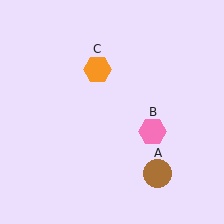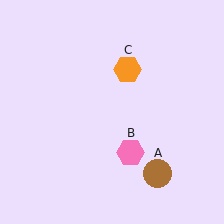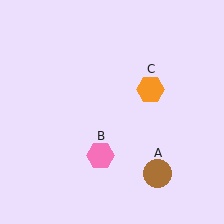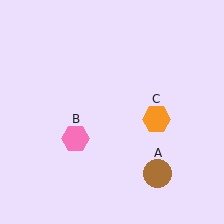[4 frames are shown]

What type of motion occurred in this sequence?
The pink hexagon (object B), orange hexagon (object C) rotated clockwise around the center of the scene.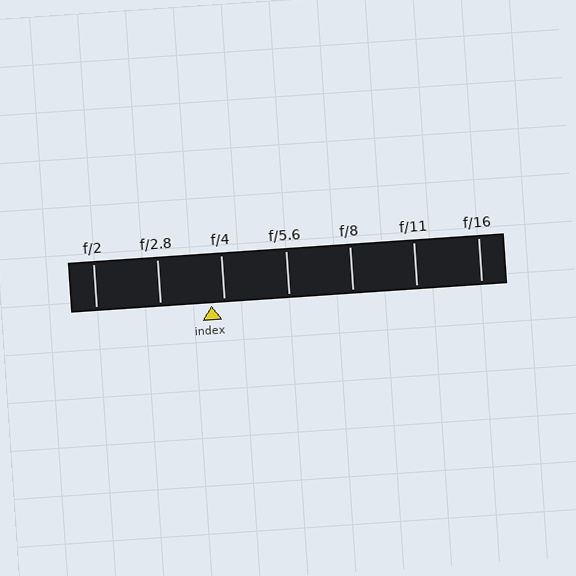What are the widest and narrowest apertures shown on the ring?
The widest aperture shown is f/2 and the narrowest is f/16.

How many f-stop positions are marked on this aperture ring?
There are 7 f-stop positions marked.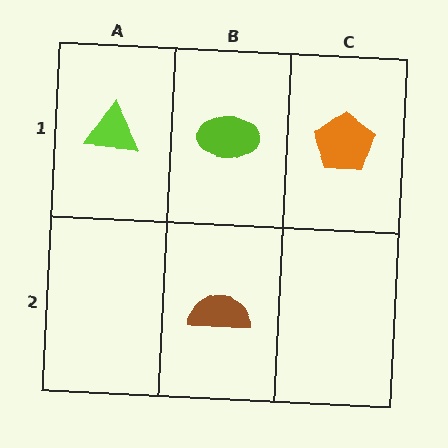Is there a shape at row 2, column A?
No, that cell is empty.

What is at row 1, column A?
A lime triangle.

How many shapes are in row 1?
3 shapes.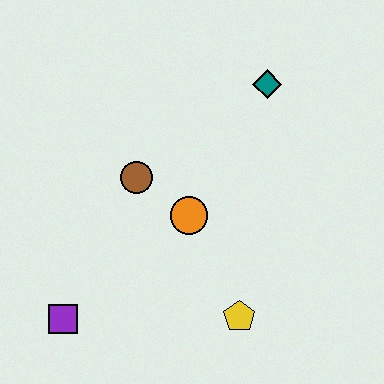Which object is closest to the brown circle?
The orange circle is closest to the brown circle.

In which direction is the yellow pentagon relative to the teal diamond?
The yellow pentagon is below the teal diamond.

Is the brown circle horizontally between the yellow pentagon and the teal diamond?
No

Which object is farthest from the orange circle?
The purple square is farthest from the orange circle.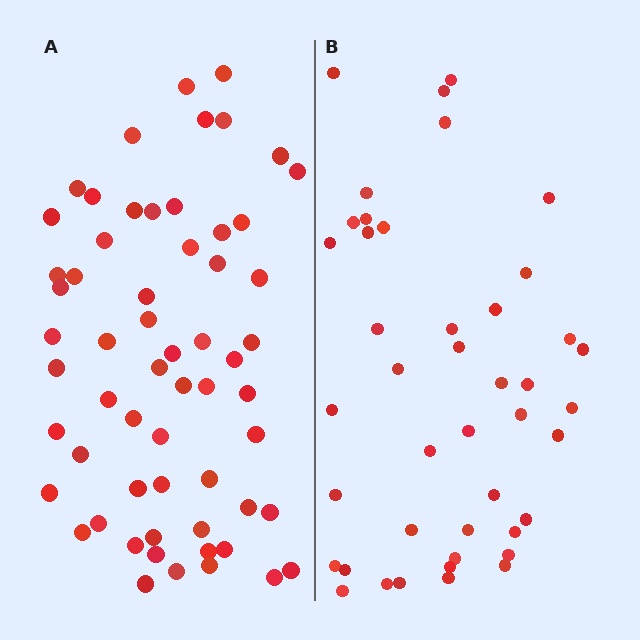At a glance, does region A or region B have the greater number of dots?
Region A (the left region) has more dots.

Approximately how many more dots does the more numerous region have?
Region A has approximately 15 more dots than region B.